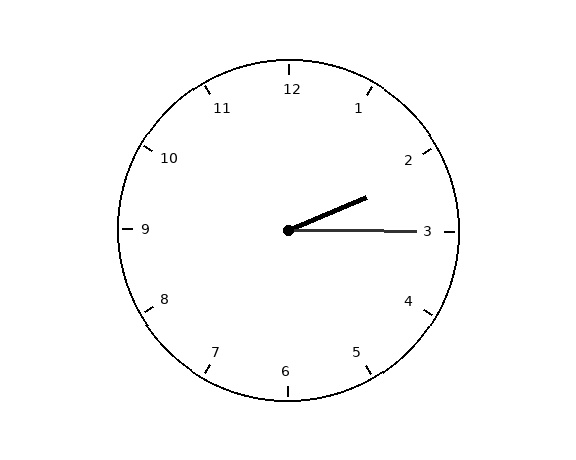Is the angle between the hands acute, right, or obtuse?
It is acute.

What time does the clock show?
2:15.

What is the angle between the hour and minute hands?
Approximately 22 degrees.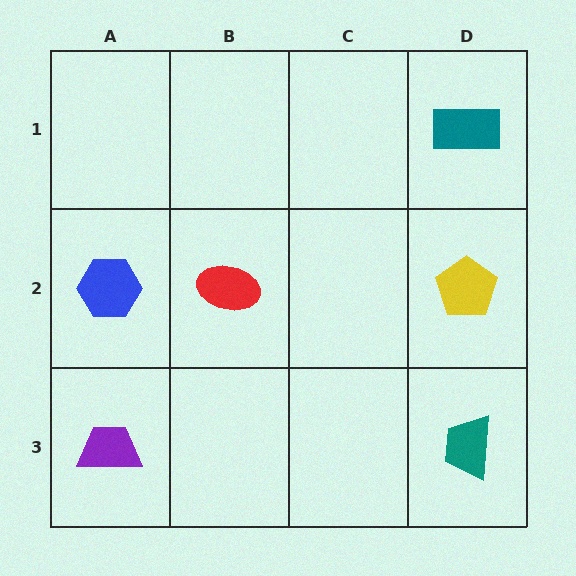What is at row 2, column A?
A blue hexagon.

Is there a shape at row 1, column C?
No, that cell is empty.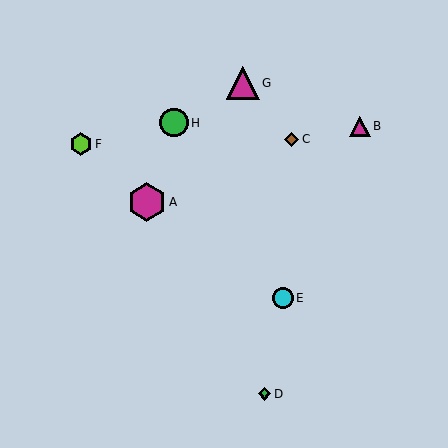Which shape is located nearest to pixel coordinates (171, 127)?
The green circle (labeled H) at (174, 123) is nearest to that location.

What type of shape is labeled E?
Shape E is a cyan circle.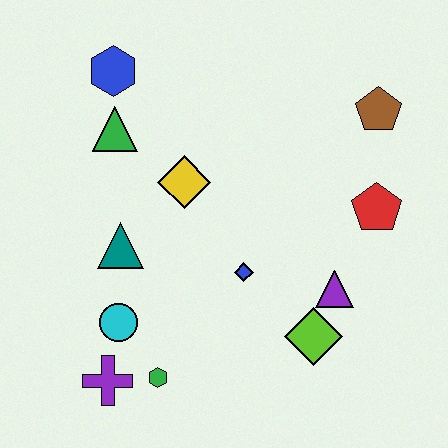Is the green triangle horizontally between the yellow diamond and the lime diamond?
No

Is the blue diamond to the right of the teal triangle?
Yes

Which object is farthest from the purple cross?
The brown pentagon is farthest from the purple cross.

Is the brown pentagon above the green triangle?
Yes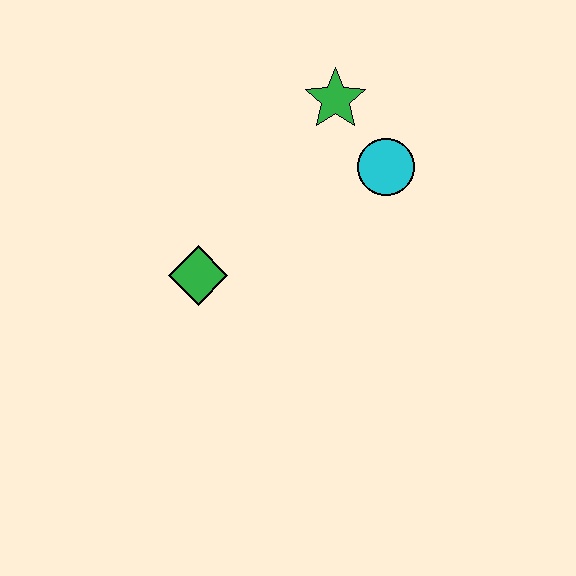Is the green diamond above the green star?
No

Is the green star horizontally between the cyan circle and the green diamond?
Yes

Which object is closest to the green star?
The cyan circle is closest to the green star.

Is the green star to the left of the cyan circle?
Yes